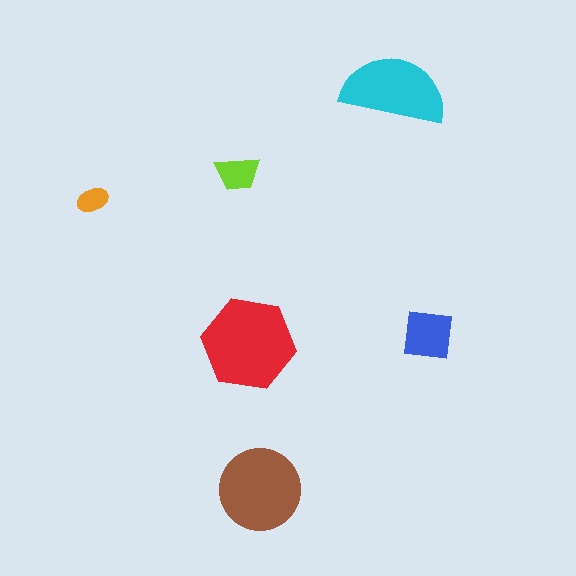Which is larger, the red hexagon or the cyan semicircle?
The red hexagon.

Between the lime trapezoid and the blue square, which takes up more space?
The blue square.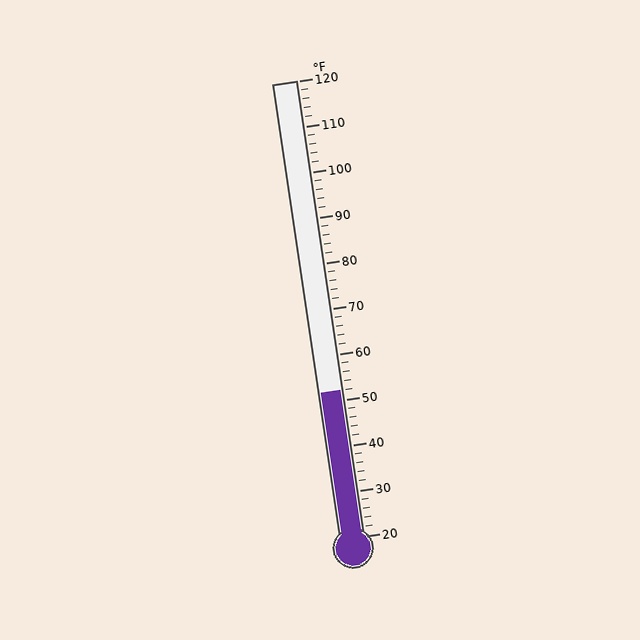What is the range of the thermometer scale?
The thermometer scale ranges from 20°F to 120°F.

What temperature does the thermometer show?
The thermometer shows approximately 52°F.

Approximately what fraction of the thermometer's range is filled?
The thermometer is filled to approximately 30% of its range.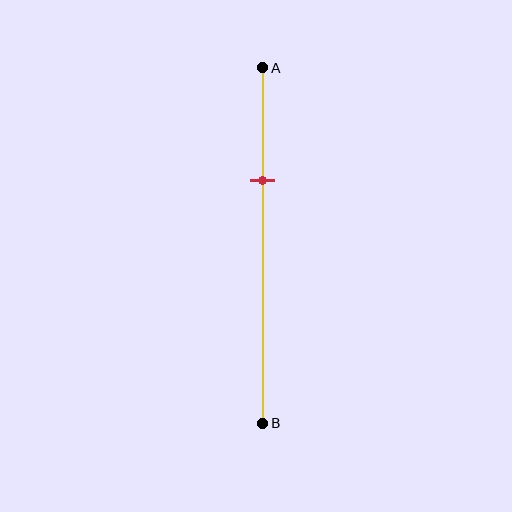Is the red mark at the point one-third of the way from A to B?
Yes, the mark is approximately at the one-third point.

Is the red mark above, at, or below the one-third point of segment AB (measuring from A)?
The red mark is approximately at the one-third point of segment AB.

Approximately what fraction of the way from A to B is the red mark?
The red mark is approximately 30% of the way from A to B.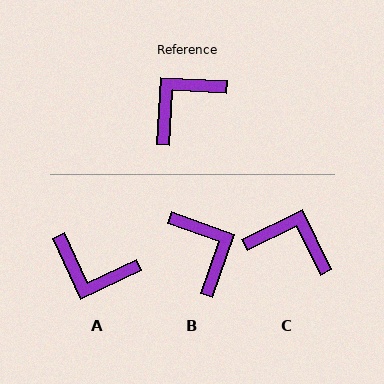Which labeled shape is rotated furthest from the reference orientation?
A, about 117 degrees away.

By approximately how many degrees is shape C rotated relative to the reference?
Approximately 61 degrees clockwise.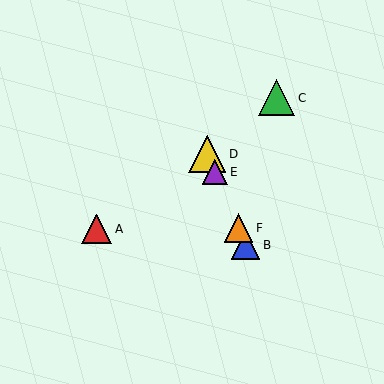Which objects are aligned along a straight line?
Objects B, D, E, F are aligned along a straight line.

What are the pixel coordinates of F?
Object F is at (238, 228).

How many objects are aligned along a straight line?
4 objects (B, D, E, F) are aligned along a straight line.